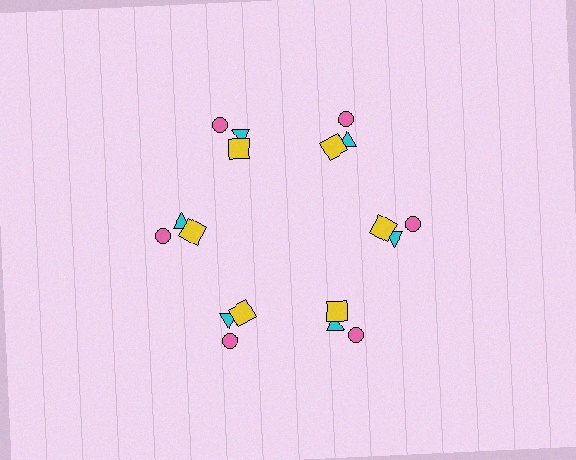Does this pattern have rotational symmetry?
Yes, this pattern has 6-fold rotational symmetry. It looks the same after rotating 60 degrees around the center.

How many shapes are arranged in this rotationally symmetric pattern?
There are 18 shapes, arranged in 6 groups of 3.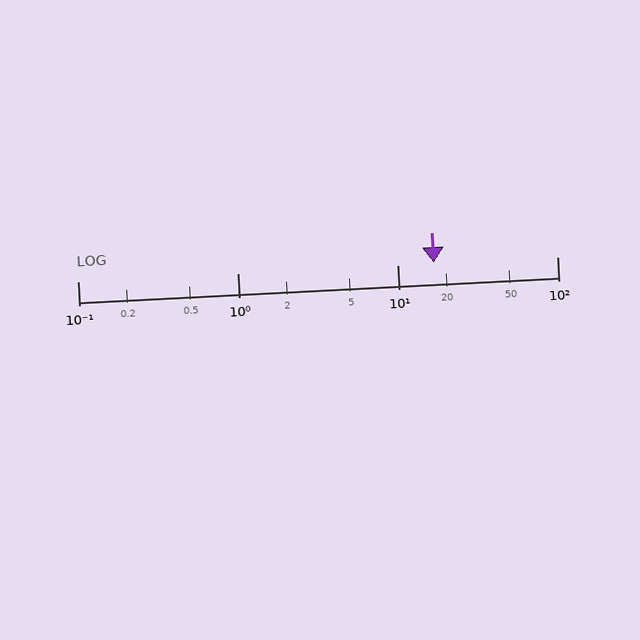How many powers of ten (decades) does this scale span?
The scale spans 3 decades, from 0.1 to 100.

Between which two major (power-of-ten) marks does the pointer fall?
The pointer is between 10 and 100.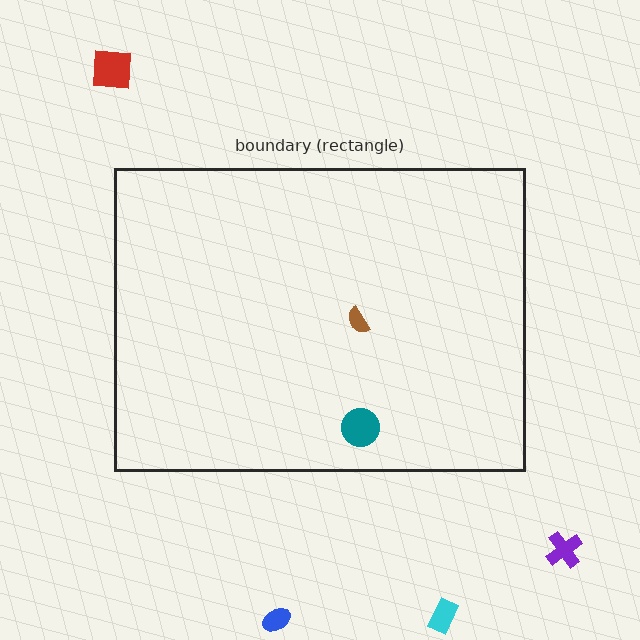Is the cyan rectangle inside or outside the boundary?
Outside.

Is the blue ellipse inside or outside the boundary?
Outside.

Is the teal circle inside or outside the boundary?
Inside.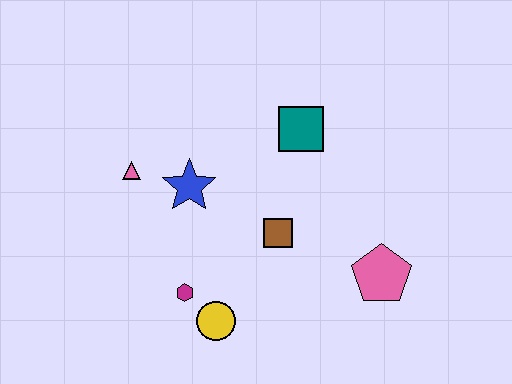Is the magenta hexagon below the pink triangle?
Yes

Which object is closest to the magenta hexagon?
The yellow circle is closest to the magenta hexagon.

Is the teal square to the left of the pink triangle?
No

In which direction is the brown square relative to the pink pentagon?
The brown square is to the left of the pink pentagon.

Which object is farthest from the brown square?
The pink triangle is farthest from the brown square.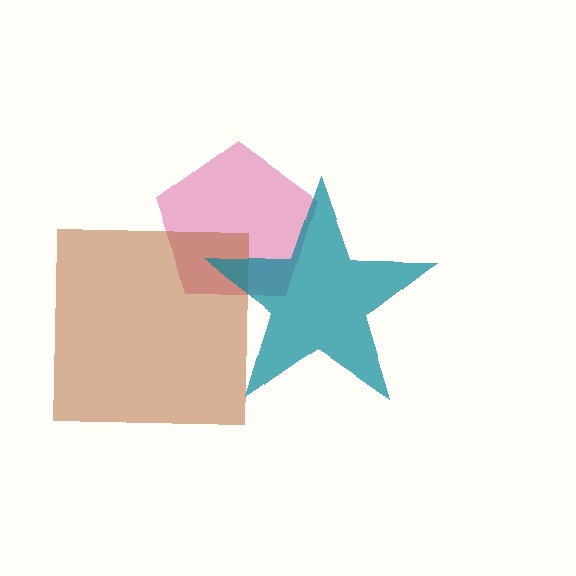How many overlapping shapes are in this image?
There are 3 overlapping shapes in the image.